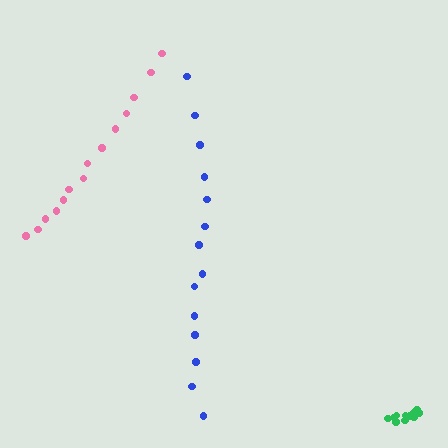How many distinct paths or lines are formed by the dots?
There are 3 distinct paths.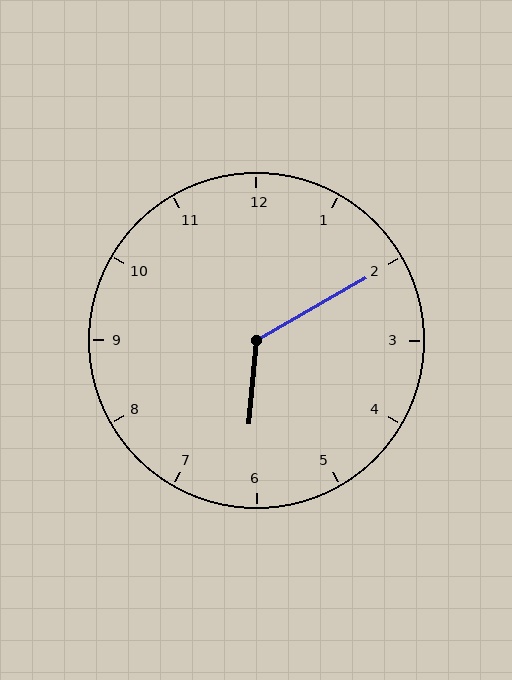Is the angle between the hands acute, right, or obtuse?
It is obtuse.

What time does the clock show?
6:10.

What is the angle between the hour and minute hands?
Approximately 125 degrees.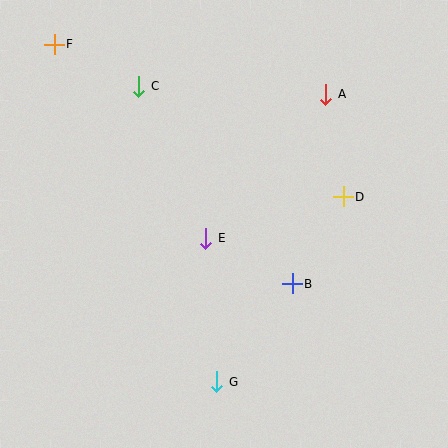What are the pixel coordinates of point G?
Point G is at (217, 382).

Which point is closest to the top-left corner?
Point F is closest to the top-left corner.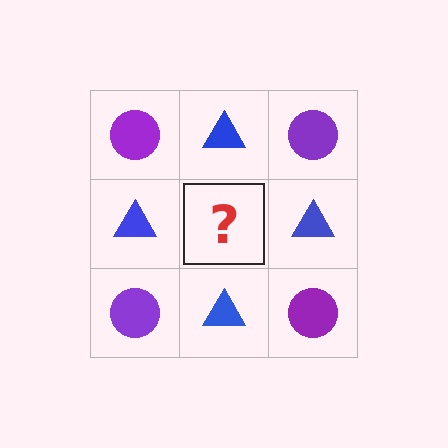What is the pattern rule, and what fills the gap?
The rule is that it alternates purple circle and blue triangle in a checkerboard pattern. The gap should be filled with a purple circle.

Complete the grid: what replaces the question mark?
The question mark should be replaced with a purple circle.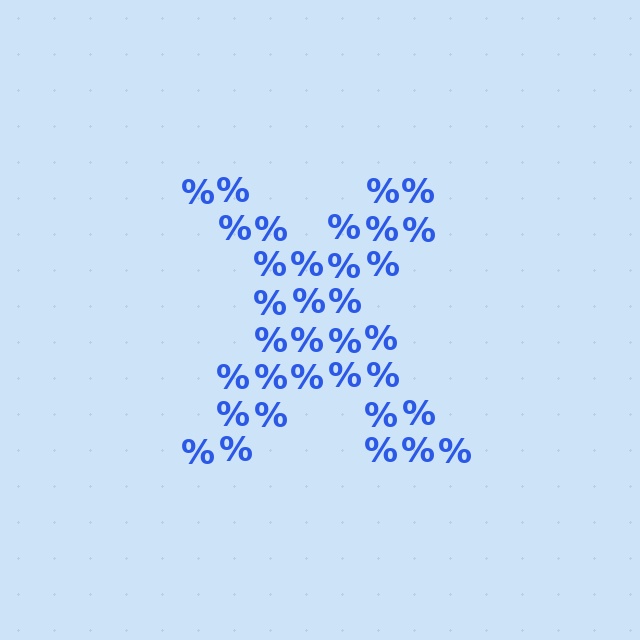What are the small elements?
The small elements are percent signs.